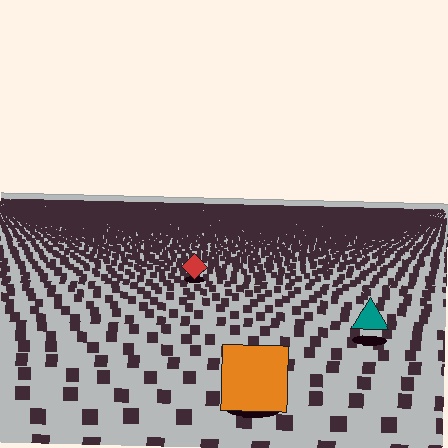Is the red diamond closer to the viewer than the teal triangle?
No. The teal triangle is closer — you can tell from the texture gradient: the ground texture is coarser near it.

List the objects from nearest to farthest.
From nearest to farthest: the orange square, the teal triangle, the red diamond.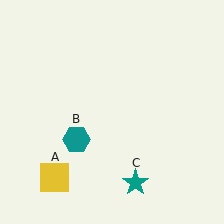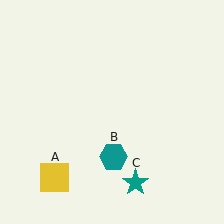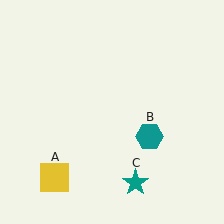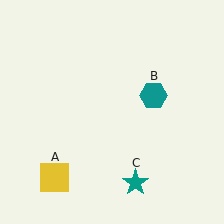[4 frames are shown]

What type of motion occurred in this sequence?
The teal hexagon (object B) rotated counterclockwise around the center of the scene.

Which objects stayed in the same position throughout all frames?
Yellow square (object A) and teal star (object C) remained stationary.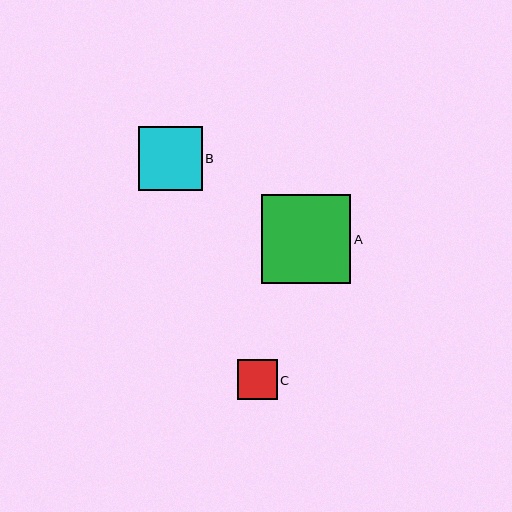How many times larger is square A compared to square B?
Square A is approximately 1.4 times the size of square B.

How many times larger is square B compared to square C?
Square B is approximately 1.6 times the size of square C.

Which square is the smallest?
Square C is the smallest with a size of approximately 40 pixels.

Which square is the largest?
Square A is the largest with a size of approximately 90 pixels.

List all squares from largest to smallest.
From largest to smallest: A, B, C.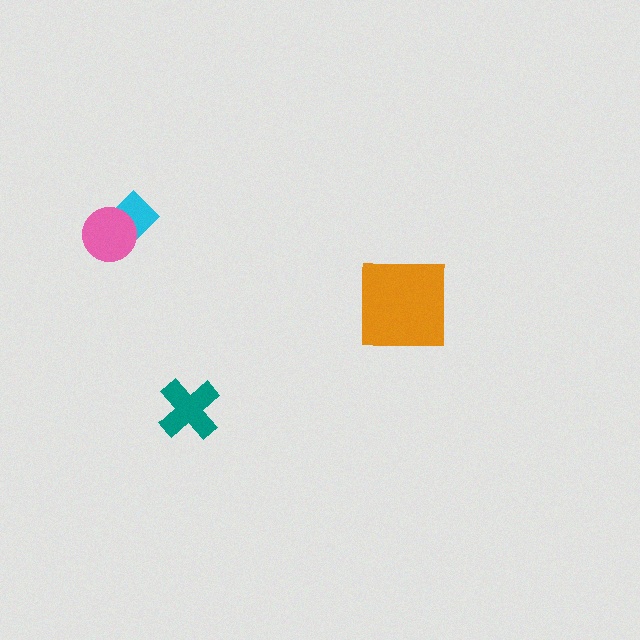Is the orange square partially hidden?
No, no other shape covers it.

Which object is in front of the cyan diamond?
The pink circle is in front of the cyan diamond.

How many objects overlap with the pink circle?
1 object overlaps with the pink circle.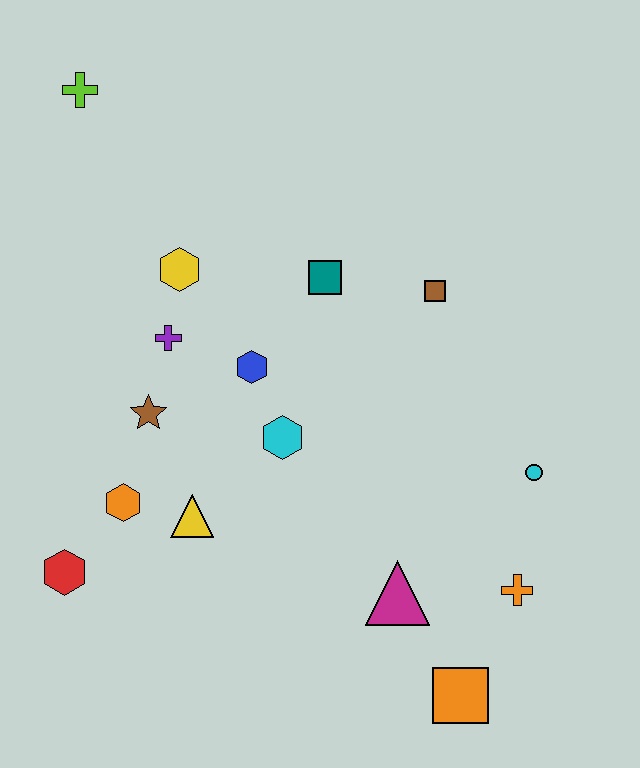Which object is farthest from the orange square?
The lime cross is farthest from the orange square.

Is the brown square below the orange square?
No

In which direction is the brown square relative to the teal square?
The brown square is to the right of the teal square.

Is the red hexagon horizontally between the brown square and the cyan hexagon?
No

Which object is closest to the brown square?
The teal square is closest to the brown square.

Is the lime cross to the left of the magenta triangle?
Yes